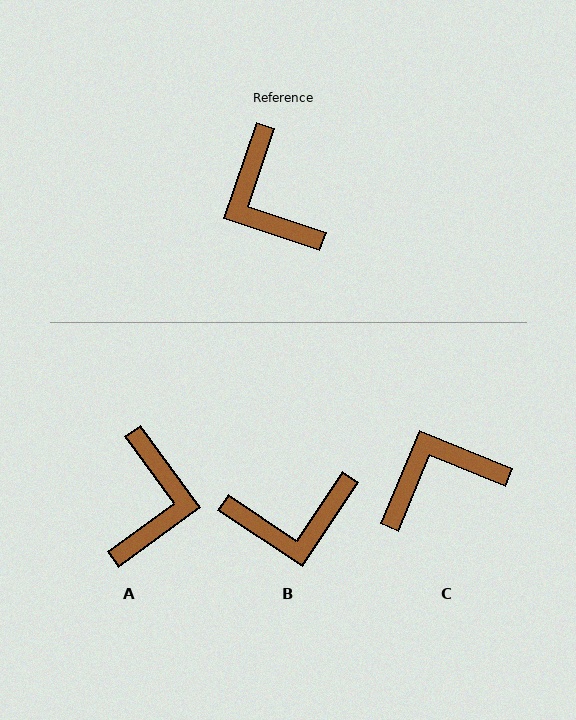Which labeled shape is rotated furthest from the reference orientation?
A, about 145 degrees away.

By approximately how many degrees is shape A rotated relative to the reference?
Approximately 145 degrees counter-clockwise.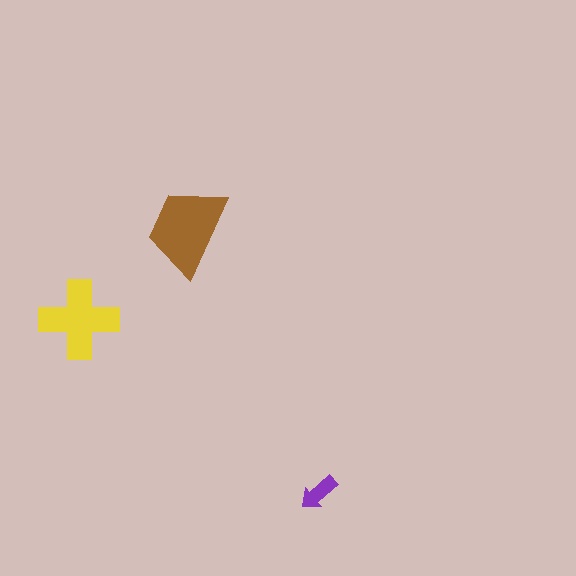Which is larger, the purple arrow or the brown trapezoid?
The brown trapezoid.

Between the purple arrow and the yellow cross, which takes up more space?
The yellow cross.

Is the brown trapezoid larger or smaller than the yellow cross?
Larger.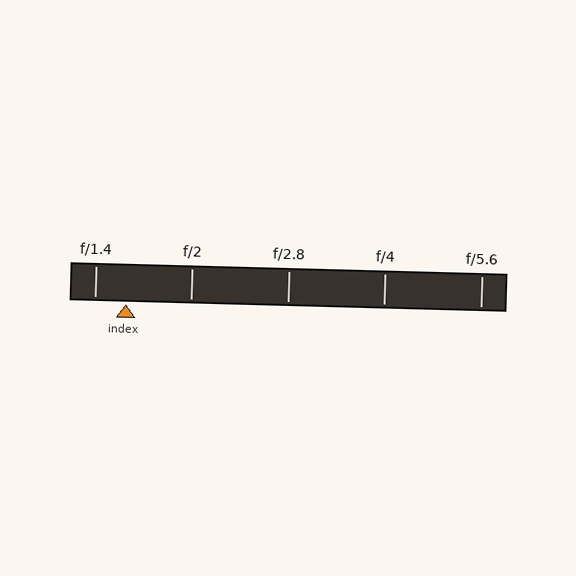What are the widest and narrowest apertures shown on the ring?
The widest aperture shown is f/1.4 and the narrowest is f/5.6.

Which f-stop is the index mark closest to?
The index mark is closest to f/1.4.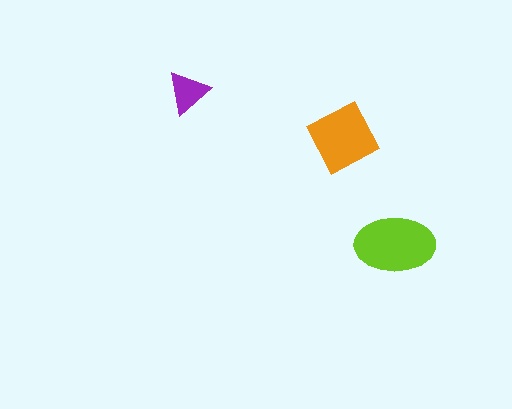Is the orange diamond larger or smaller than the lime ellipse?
Smaller.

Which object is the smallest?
The purple triangle.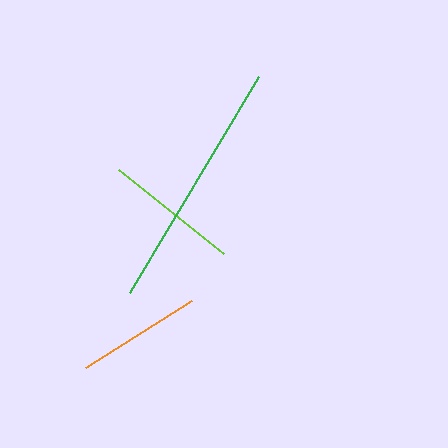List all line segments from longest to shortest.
From longest to shortest: green, lime, orange.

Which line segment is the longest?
The green line is the longest at approximately 251 pixels.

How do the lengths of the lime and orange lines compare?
The lime and orange lines are approximately the same length.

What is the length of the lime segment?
The lime segment is approximately 135 pixels long.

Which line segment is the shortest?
The orange line is the shortest at approximately 125 pixels.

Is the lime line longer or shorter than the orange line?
The lime line is longer than the orange line.